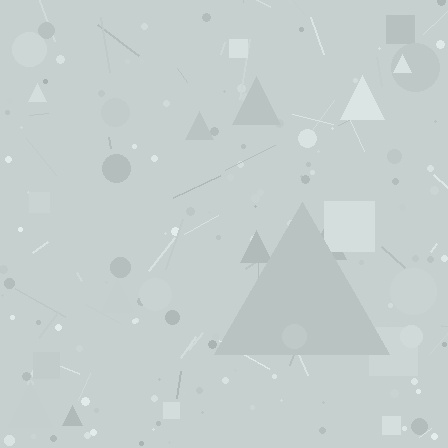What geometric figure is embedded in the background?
A triangle is embedded in the background.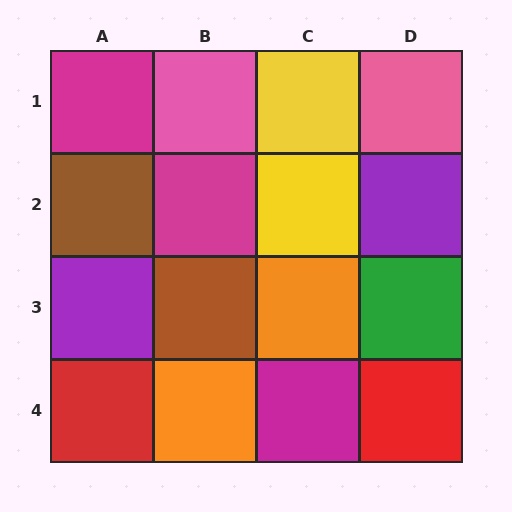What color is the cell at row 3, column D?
Green.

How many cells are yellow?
2 cells are yellow.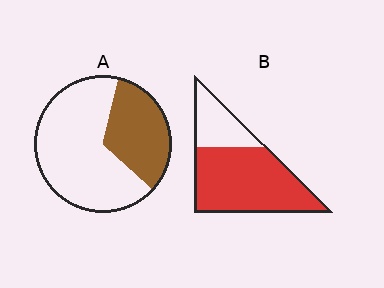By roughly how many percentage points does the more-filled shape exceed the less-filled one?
By roughly 40 percentage points (B over A).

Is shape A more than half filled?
No.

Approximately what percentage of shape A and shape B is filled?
A is approximately 35% and B is approximately 75%.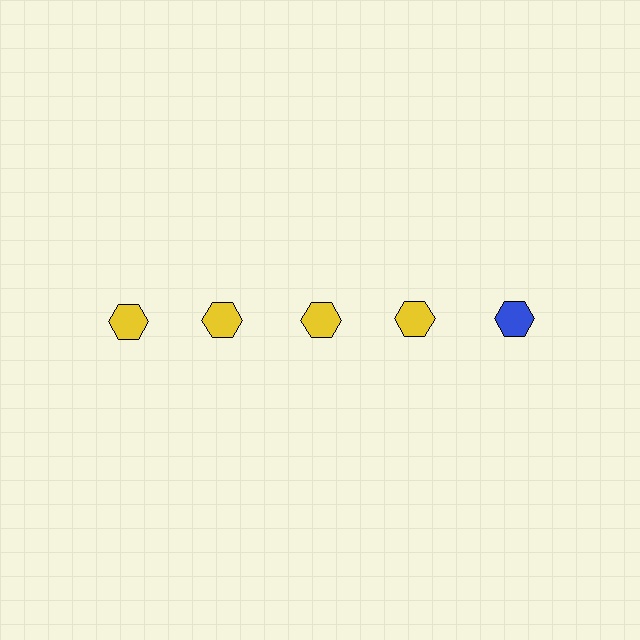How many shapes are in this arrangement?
There are 5 shapes arranged in a grid pattern.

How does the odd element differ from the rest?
It has a different color: blue instead of yellow.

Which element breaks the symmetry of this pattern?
The blue hexagon in the top row, rightmost column breaks the symmetry. All other shapes are yellow hexagons.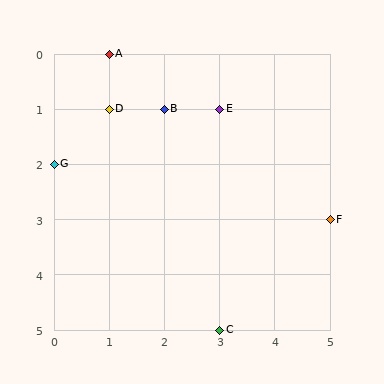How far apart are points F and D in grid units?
Points F and D are 4 columns and 2 rows apart (about 4.5 grid units diagonally).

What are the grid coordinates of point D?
Point D is at grid coordinates (1, 1).